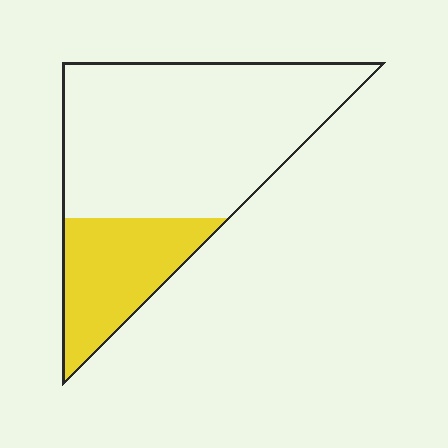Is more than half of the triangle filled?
No.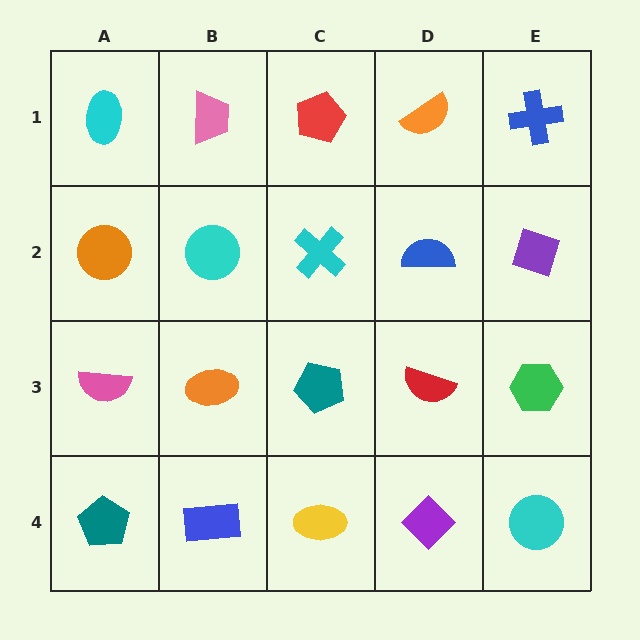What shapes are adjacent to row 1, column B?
A cyan circle (row 2, column B), a cyan ellipse (row 1, column A), a red pentagon (row 1, column C).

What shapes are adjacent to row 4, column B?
An orange ellipse (row 3, column B), a teal pentagon (row 4, column A), a yellow ellipse (row 4, column C).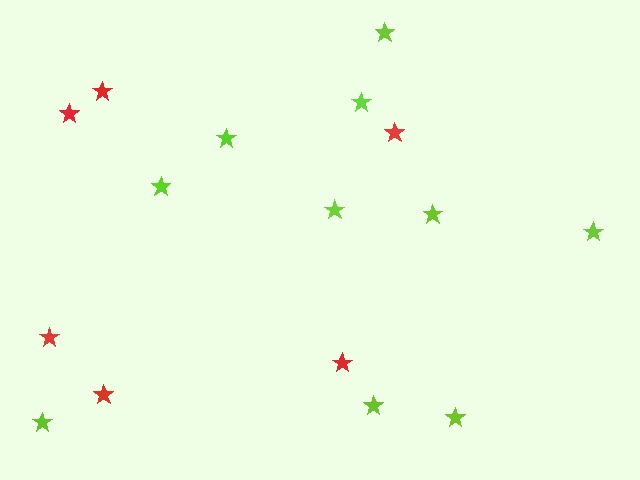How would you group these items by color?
There are 2 groups: one group of red stars (6) and one group of lime stars (10).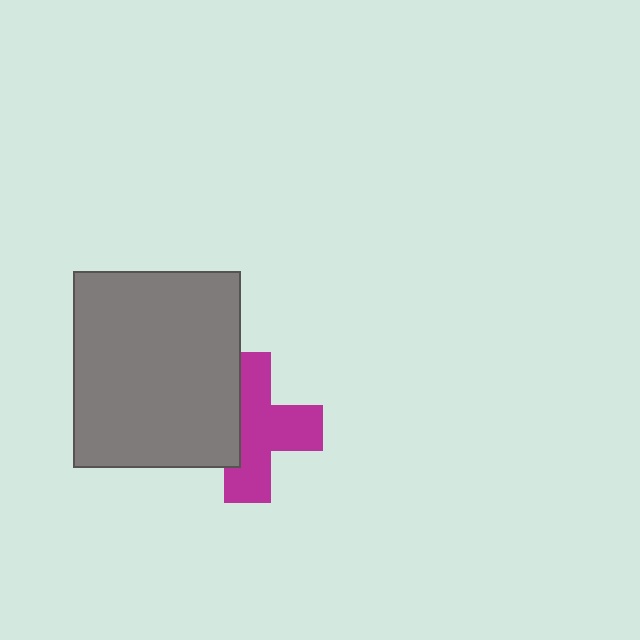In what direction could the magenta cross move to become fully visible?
The magenta cross could move right. That would shift it out from behind the gray rectangle entirely.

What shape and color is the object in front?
The object in front is a gray rectangle.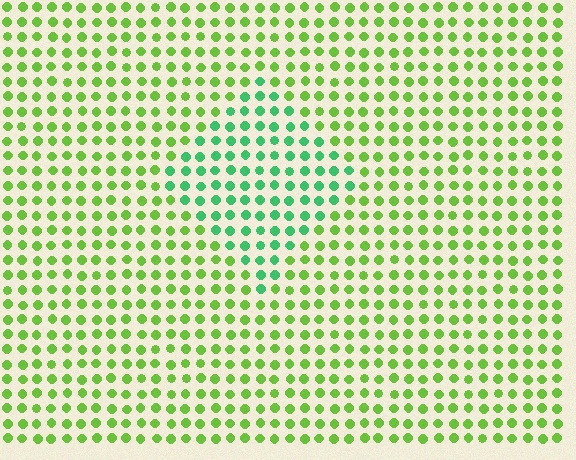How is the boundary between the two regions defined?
The boundary is defined purely by a slight shift in hue (about 42 degrees). Spacing, size, and orientation are identical on both sides.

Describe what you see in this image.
The image is filled with small lime elements in a uniform arrangement. A diamond-shaped region is visible where the elements are tinted to a slightly different hue, forming a subtle color boundary.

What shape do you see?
I see a diamond.